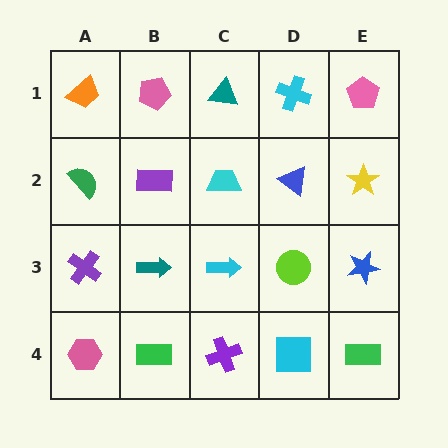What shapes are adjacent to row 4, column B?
A teal arrow (row 3, column B), a pink hexagon (row 4, column A), a purple cross (row 4, column C).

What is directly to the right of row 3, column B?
A cyan arrow.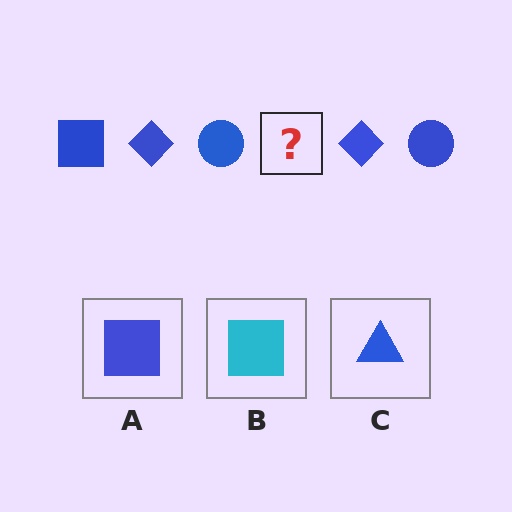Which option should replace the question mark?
Option A.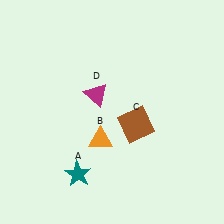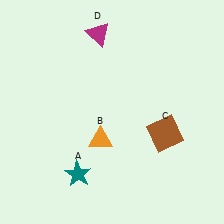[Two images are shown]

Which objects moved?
The objects that moved are: the brown square (C), the magenta triangle (D).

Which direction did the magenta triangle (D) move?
The magenta triangle (D) moved up.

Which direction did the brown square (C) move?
The brown square (C) moved right.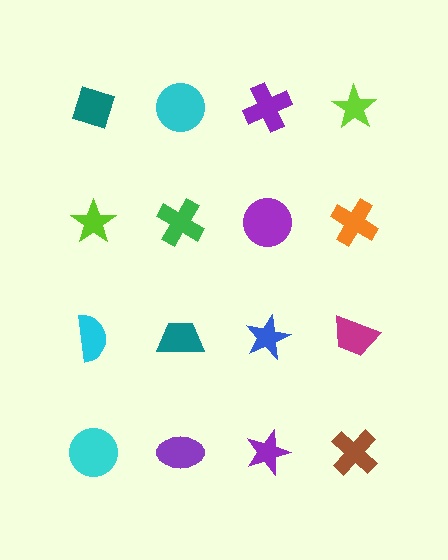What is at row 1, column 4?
A lime star.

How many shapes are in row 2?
4 shapes.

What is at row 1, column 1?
A teal diamond.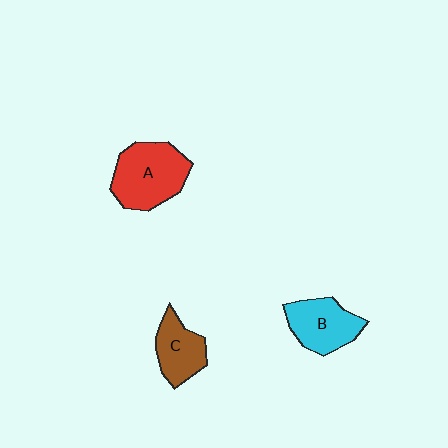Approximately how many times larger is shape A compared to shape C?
Approximately 1.6 times.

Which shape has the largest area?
Shape A (red).